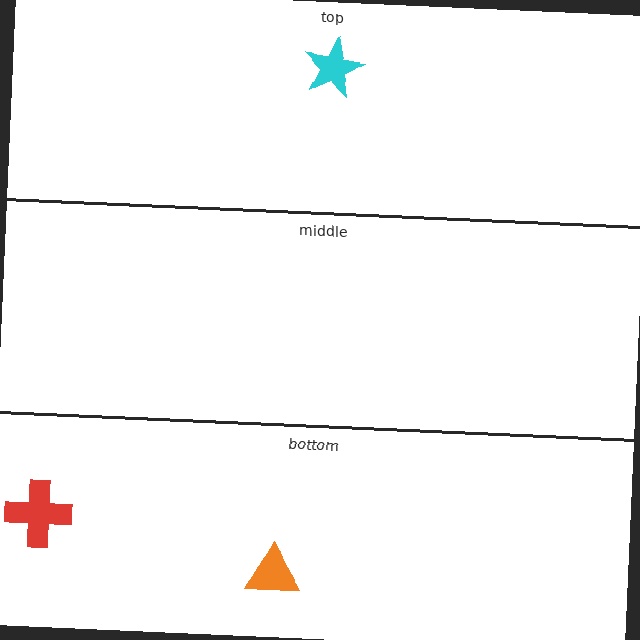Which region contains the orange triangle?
The bottom region.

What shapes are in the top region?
The cyan star.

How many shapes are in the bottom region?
2.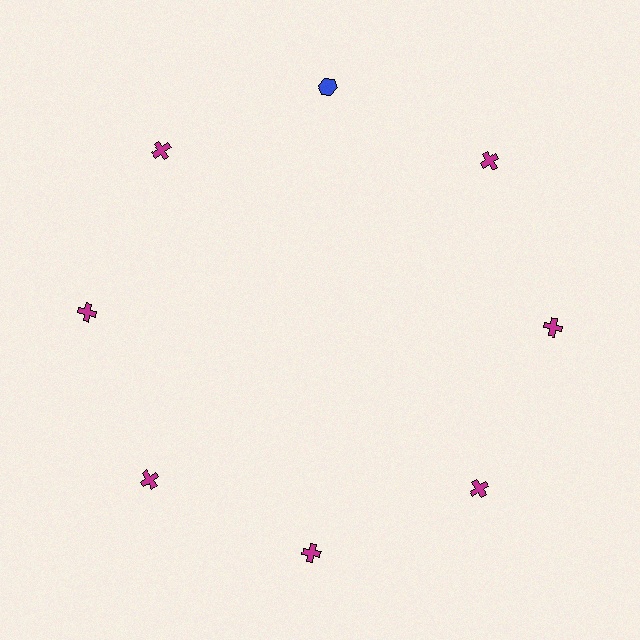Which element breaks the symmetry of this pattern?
The blue hexagon at roughly the 12 o'clock position breaks the symmetry. All other shapes are magenta crosses.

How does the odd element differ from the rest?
It differs in both color (blue instead of magenta) and shape (hexagon instead of cross).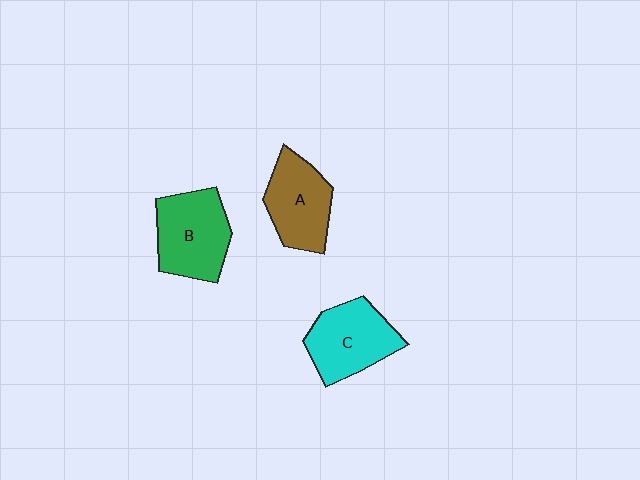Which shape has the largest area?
Shape B (green).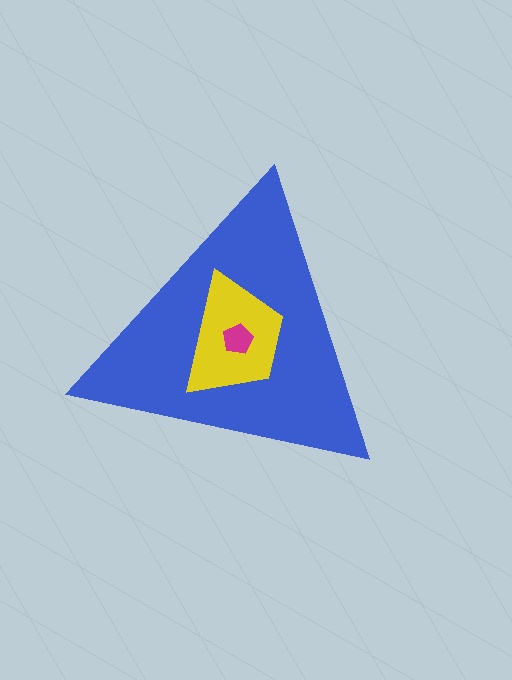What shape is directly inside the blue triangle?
The yellow trapezoid.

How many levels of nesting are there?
3.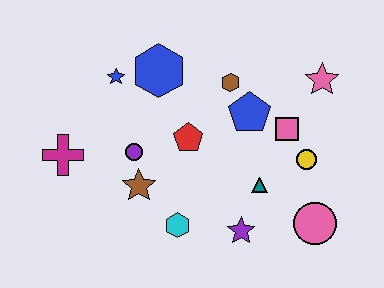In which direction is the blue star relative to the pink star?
The blue star is to the left of the pink star.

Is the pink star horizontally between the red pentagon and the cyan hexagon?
No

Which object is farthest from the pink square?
The magenta cross is farthest from the pink square.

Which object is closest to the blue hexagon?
The blue star is closest to the blue hexagon.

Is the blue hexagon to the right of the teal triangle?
No